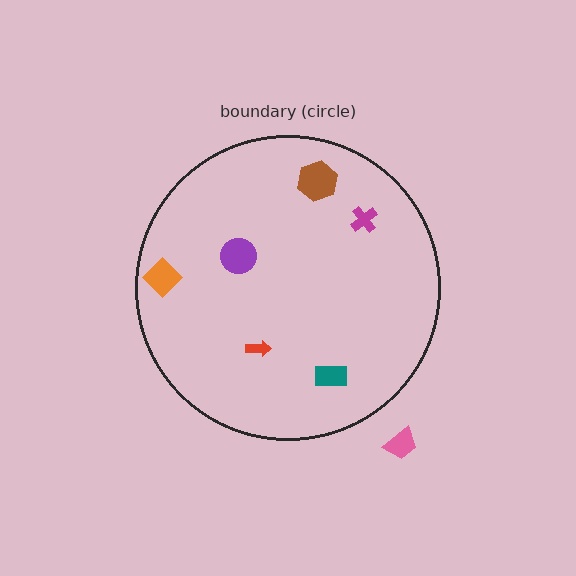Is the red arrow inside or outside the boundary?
Inside.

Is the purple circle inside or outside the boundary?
Inside.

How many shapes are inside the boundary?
6 inside, 1 outside.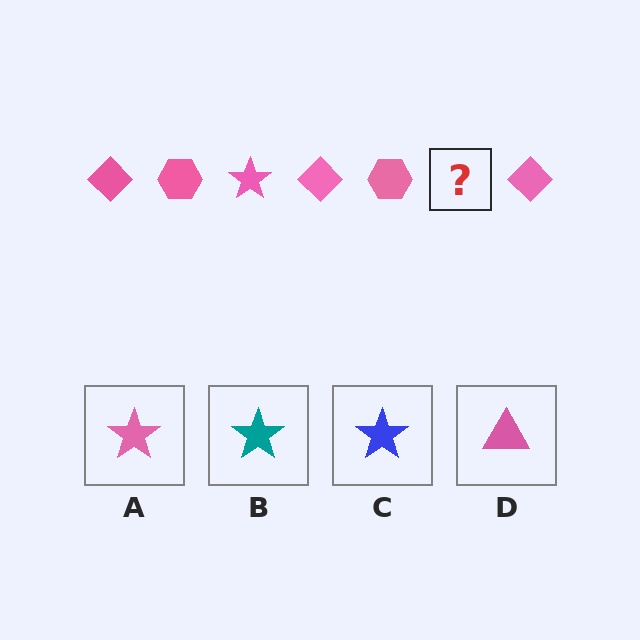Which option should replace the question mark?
Option A.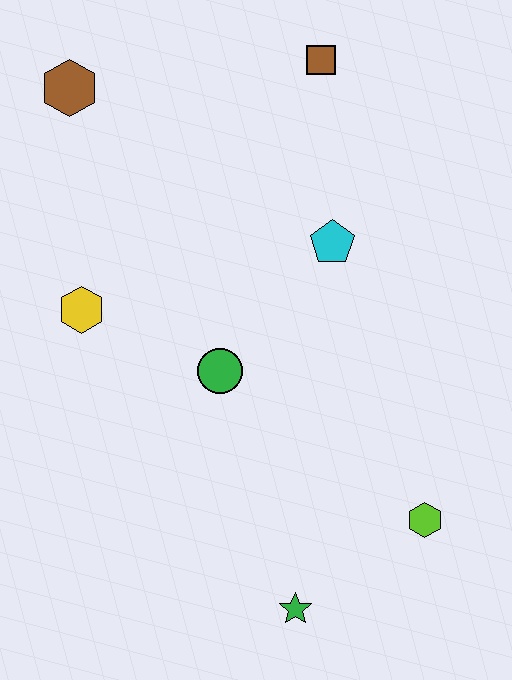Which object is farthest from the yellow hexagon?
The lime hexagon is farthest from the yellow hexagon.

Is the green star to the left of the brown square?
Yes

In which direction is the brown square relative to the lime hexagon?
The brown square is above the lime hexagon.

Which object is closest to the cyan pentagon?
The green circle is closest to the cyan pentagon.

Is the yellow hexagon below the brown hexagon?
Yes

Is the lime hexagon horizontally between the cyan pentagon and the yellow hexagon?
No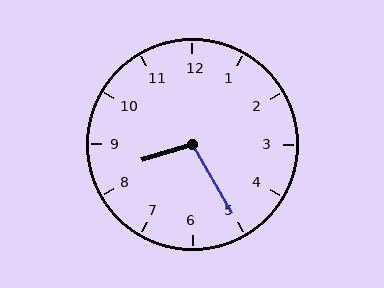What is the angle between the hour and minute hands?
Approximately 102 degrees.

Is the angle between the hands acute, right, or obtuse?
It is obtuse.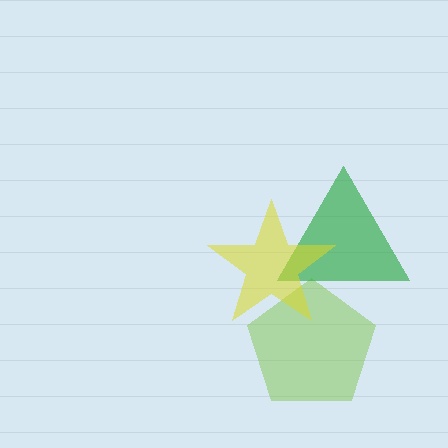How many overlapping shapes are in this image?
There are 3 overlapping shapes in the image.